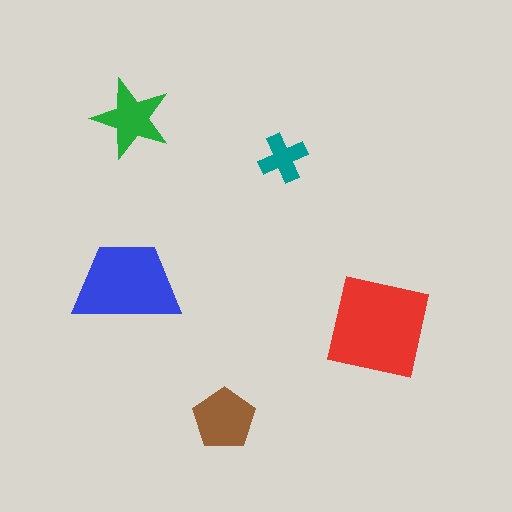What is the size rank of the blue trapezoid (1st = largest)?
2nd.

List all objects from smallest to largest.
The teal cross, the green star, the brown pentagon, the blue trapezoid, the red square.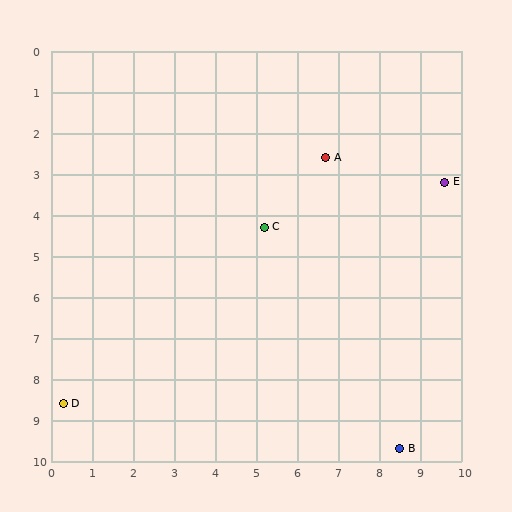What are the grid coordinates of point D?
Point D is at approximately (0.3, 8.6).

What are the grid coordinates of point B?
Point B is at approximately (8.5, 9.7).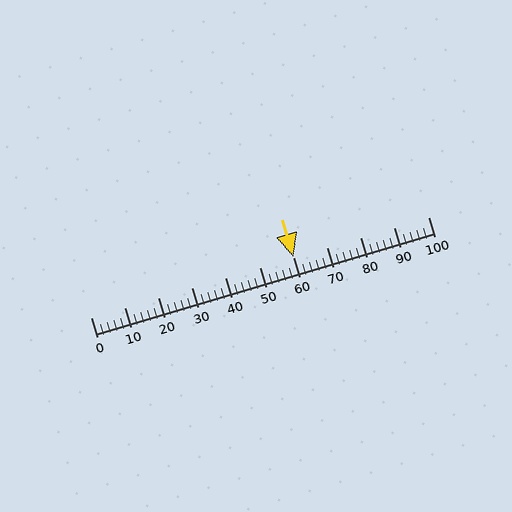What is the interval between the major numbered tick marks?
The major tick marks are spaced 10 units apart.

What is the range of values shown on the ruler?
The ruler shows values from 0 to 100.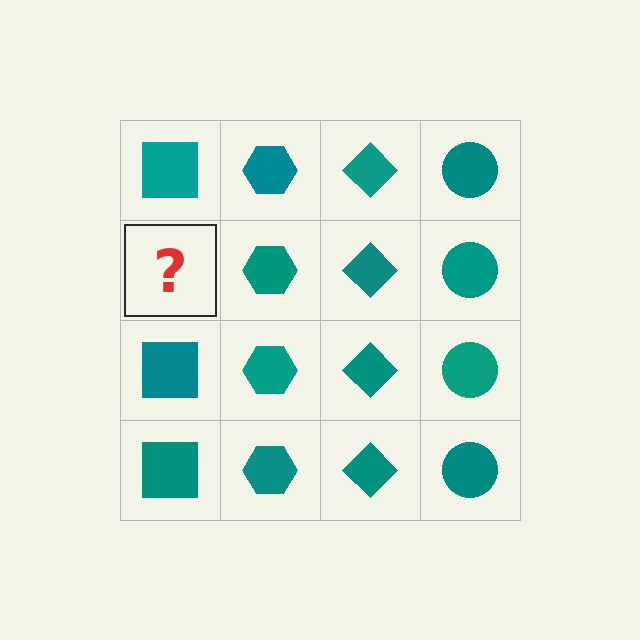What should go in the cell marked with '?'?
The missing cell should contain a teal square.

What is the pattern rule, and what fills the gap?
The rule is that each column has a consistent shape. The gap should be filled with a teal square.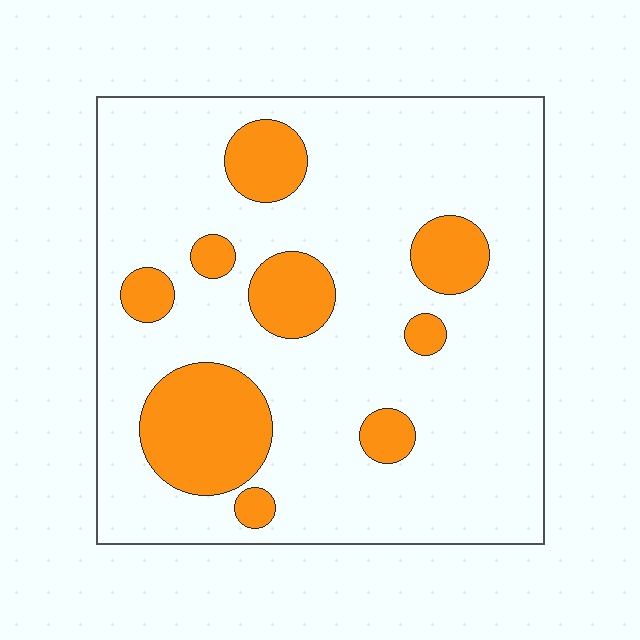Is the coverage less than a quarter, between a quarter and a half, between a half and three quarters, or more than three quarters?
Less than a quarter.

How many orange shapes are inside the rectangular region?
9.